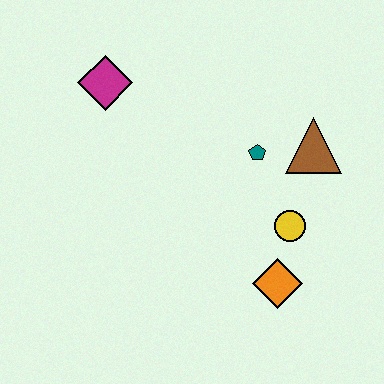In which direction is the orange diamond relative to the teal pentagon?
The orange diamond is below the teal pentagon.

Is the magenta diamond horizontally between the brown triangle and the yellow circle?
No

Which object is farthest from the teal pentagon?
The magenta diamond is farthest from the teal pentagon.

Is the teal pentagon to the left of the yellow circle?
Yes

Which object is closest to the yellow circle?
The orange diamond is closest to the yellow circle.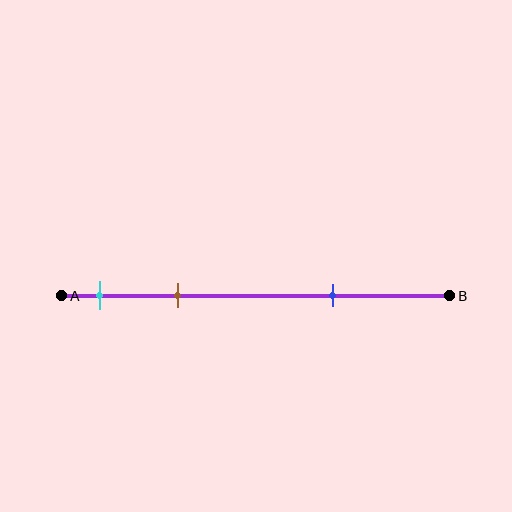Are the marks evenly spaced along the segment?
No, the marks are not evenly spaced.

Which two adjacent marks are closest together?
The cyan and brown marks are the closest adjacent pair.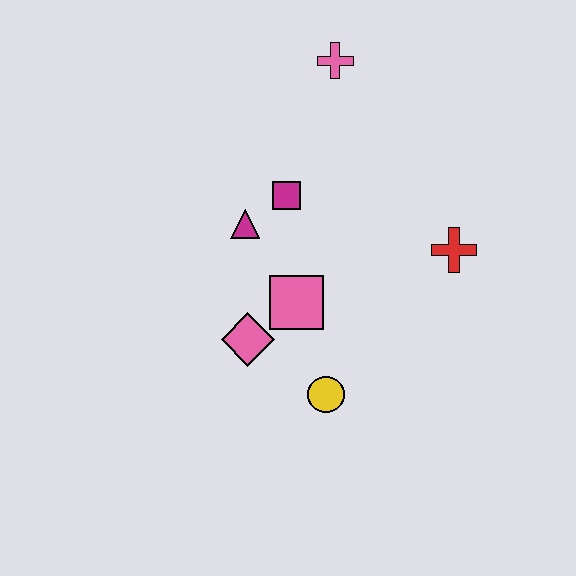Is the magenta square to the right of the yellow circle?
No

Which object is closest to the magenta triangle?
The magenta square is closest to the magenta triangle.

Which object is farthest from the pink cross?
The yellow circle is farthest from the pink cross.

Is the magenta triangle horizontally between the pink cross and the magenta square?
No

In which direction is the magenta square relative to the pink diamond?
The magenta square is above the pink diamond.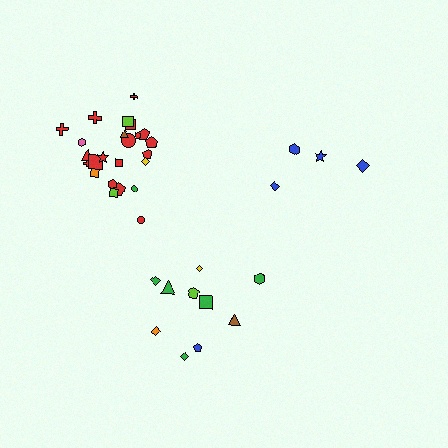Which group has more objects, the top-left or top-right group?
The top-left group.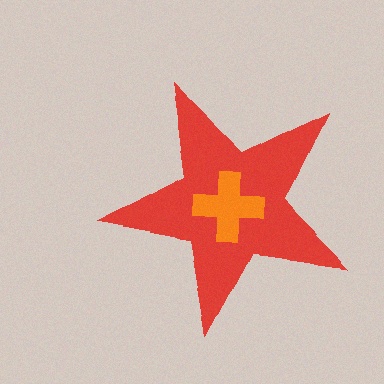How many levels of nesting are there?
2.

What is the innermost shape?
The orange cross.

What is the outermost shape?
The red star.